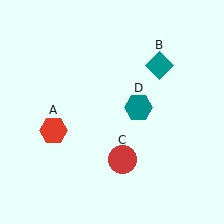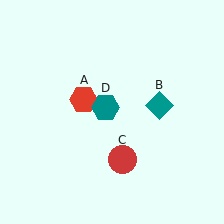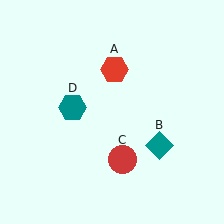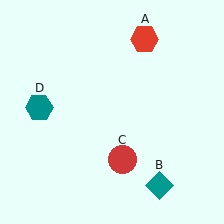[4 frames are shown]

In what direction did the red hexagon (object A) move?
The red hexagon (object A) moved up and to the right.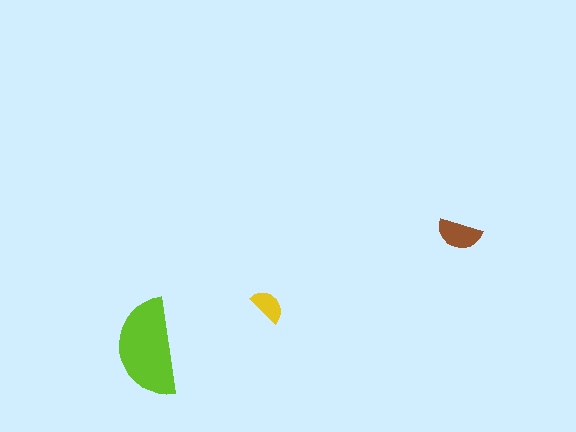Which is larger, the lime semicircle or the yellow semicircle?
The lime one.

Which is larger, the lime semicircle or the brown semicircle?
The lime one.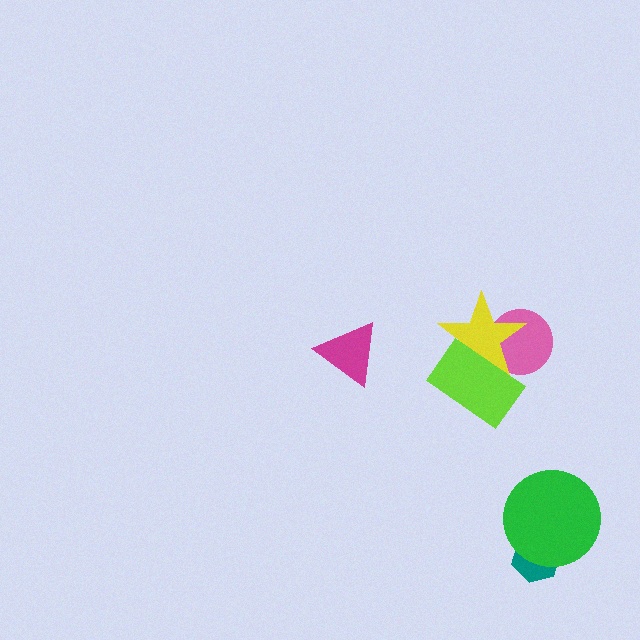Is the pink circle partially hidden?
Yes, it is partially covered by another shape.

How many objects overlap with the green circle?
1 object overlaps with the green circle.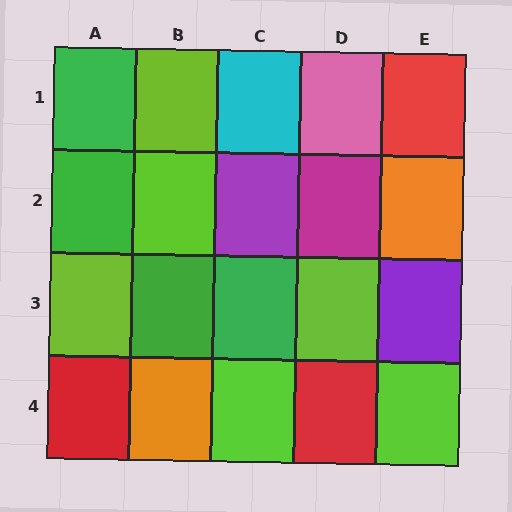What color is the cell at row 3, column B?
Green.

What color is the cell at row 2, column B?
Lime.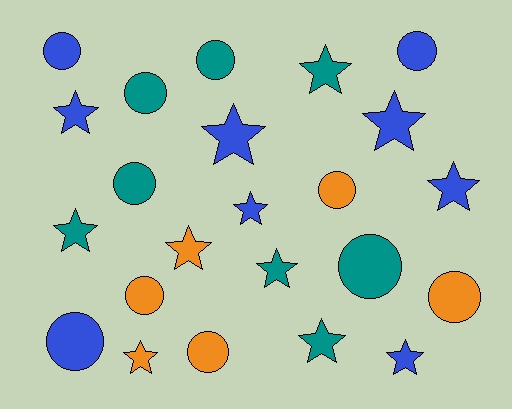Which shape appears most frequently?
Star, with 12 objects.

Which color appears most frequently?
Blue, with 9 objects.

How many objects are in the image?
There are 23 objects.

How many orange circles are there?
There are 4 orange circles.